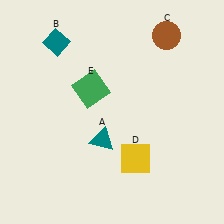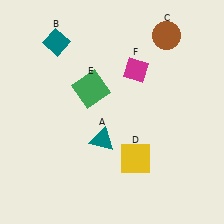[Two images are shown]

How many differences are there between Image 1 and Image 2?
There is 1 difference between the two images.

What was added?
A magenta diamond (F) was added in Image 2.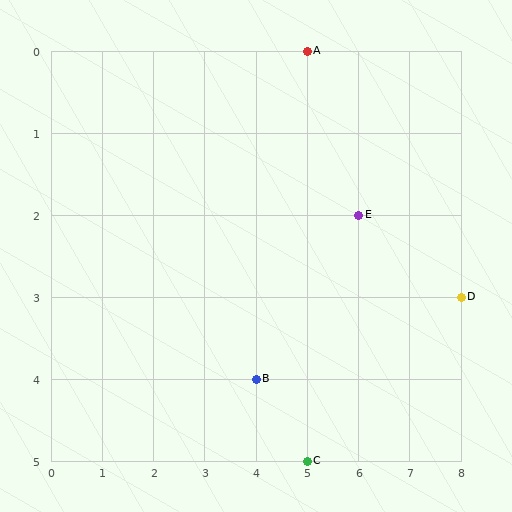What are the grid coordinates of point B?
Point B is at grid coordinates (4, 4).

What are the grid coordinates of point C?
Point C is at grid coordinates (5, 5).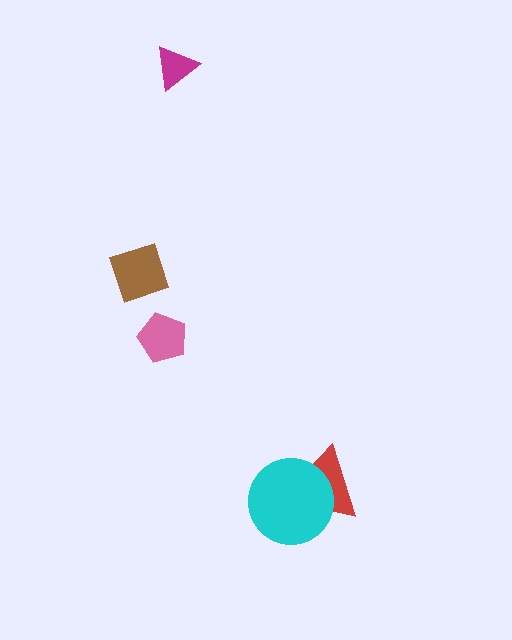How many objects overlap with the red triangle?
1 object overlaps with the red triangle.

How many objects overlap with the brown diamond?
0 objects overlap with the brown diamond.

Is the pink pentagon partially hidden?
No, no other shape covers it.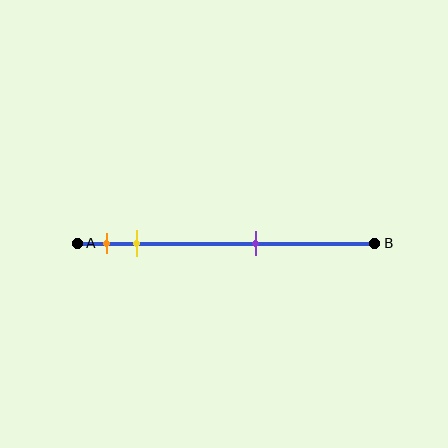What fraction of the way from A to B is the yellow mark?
The yellow mark is approximately 20% (0.2) of the way from A to B.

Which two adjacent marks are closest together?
The orange and yellow marks are the closest adjacent pair.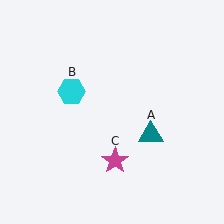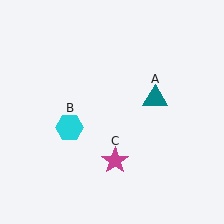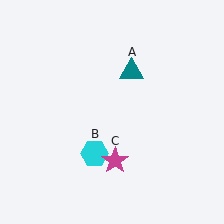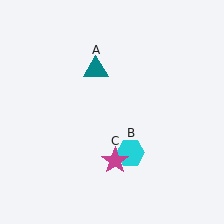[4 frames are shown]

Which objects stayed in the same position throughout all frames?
Magenta star (object C) remained stationary.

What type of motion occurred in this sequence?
The teal triangle (object A), cyan hexagon (object B) rotated counterclockwise around the center of the scene.